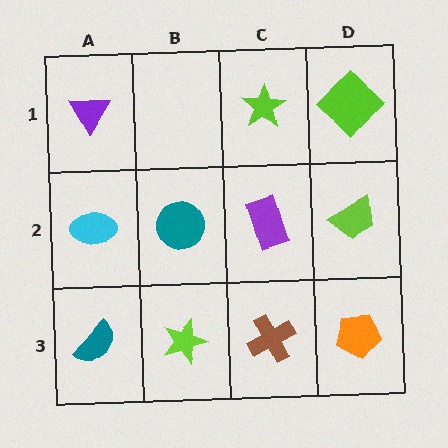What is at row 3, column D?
An orange pentagon.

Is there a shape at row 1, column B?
No, that cell is empty.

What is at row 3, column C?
A brown cross.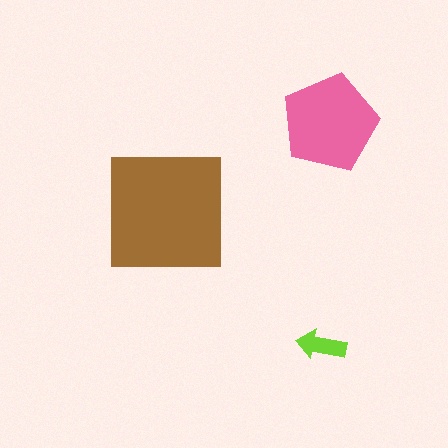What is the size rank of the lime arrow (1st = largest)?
3rd.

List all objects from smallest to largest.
The lime arrow, the pink pentagon, the brown square.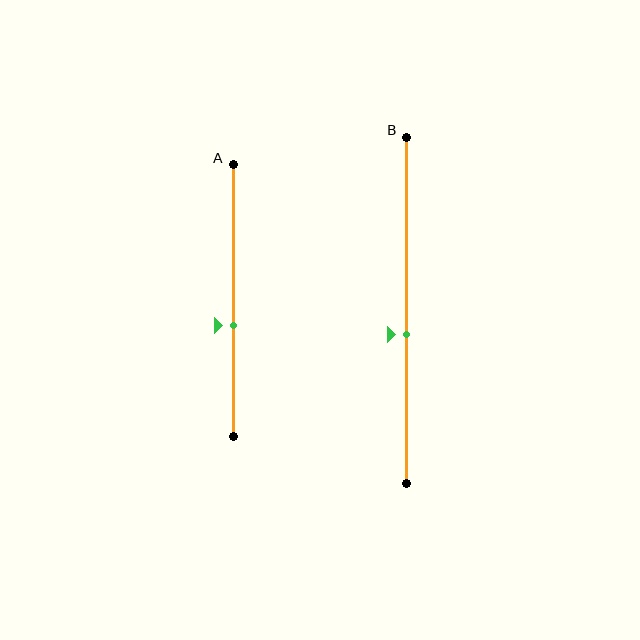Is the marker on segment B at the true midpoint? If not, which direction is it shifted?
No, the marker on segment B is shifted downward by about 7% of the segment length.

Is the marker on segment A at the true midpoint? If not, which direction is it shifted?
No, the marker on segment A is shifted downward by about 9% of the segment length.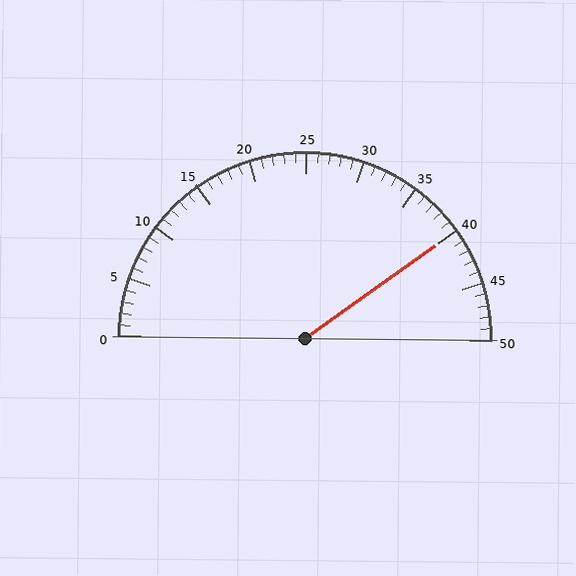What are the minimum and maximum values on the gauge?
The gauge ranges from 0 to 50.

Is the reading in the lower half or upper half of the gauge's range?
The reading is in the upper half of the range (0 to 50).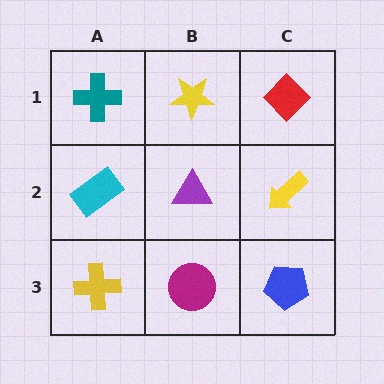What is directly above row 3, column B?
A purple triangle.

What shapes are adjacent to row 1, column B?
A purple triangle (row 2, column B), a teal cross (row 1, column A), a red diamond (row 1, column C).